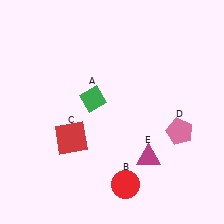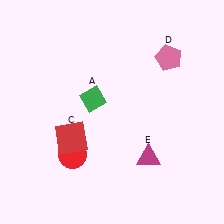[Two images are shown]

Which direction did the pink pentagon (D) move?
The pink pentagon (D) moved up.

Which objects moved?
The objects that moved are: the red circle (B), the pink pentagon (D).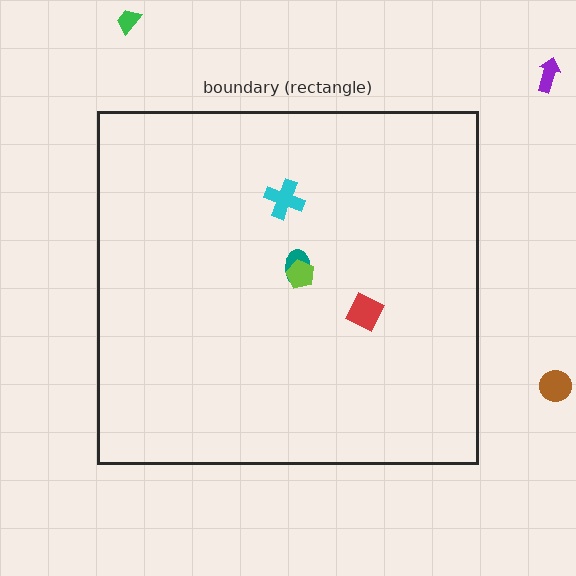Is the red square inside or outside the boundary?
Inside.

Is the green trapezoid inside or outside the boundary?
Outside.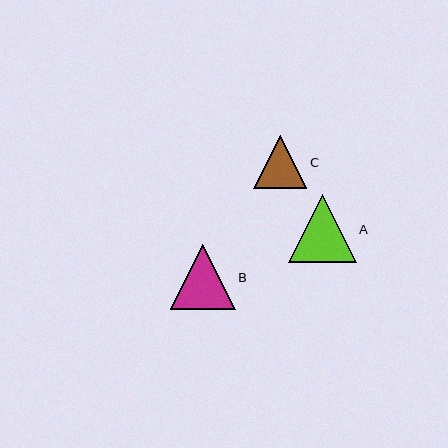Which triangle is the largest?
Triangle A is the largest with a size of approximately 68 pixels.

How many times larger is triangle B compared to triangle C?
Triangle B is approximately 1.2 times the size of triangle C.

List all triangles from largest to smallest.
From largest to smallest: A, B, C.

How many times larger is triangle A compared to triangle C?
Triangle A is approximately 1.3 times the size of triangle C.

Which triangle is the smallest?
Triangle C is the smallest with a size of approximately 54 pixels.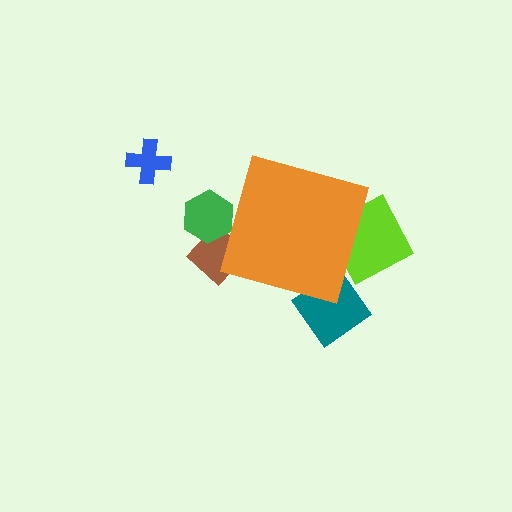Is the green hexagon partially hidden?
Yes, the green hexagon is partially hidden behind the orange diamond.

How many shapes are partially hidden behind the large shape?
5 shapes are partially hidden.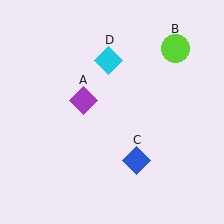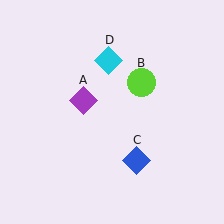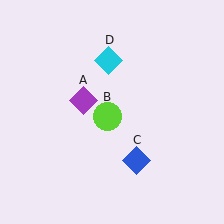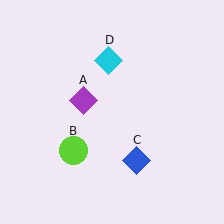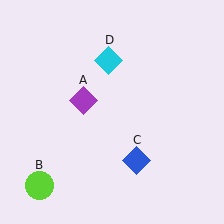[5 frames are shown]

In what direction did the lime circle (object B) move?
The lime circle (object B) moved down and to the left.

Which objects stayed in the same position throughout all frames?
Purple diamond (object A) and blue diamond (object C) and cyan diamond (object D) remained stationary.